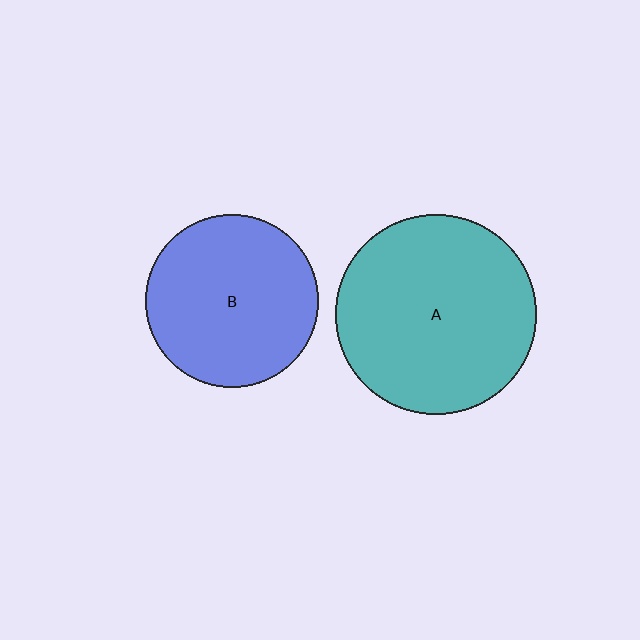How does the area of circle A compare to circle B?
Approximately 1.4 times.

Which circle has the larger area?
Circle A (teal).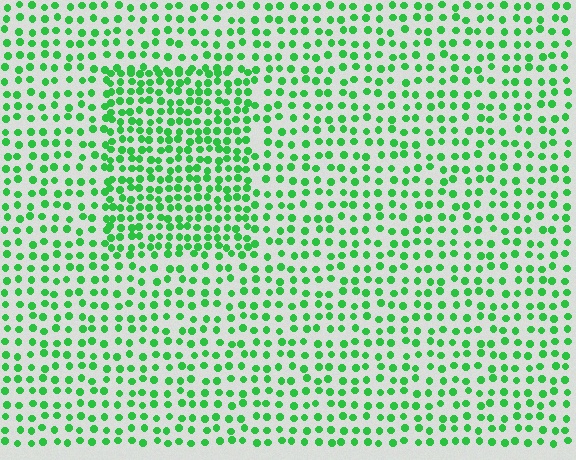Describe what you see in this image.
The image contains small green elements arranged at two different densities. A rectangle-shaped region is visible where the elements are more densely packed than the surrounding area.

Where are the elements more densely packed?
The elements are more densely packed inside the rectangle boundary.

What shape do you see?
I see a rectangle.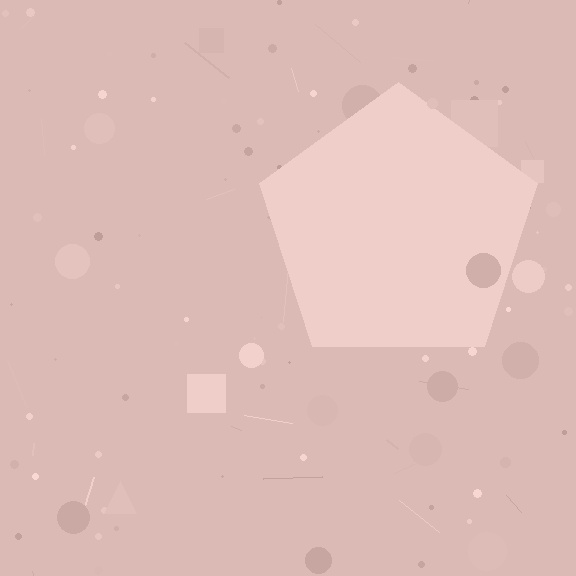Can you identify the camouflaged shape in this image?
The camouflaged shape is a pentagon.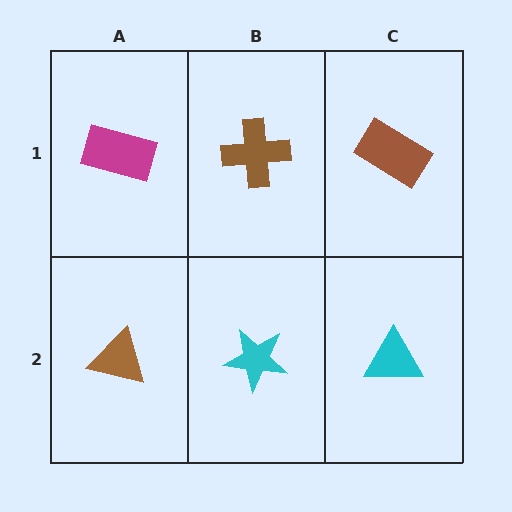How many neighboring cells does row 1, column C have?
2.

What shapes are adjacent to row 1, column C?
A cyan triangle (row 2, column C), a brown cross (row 1, column B).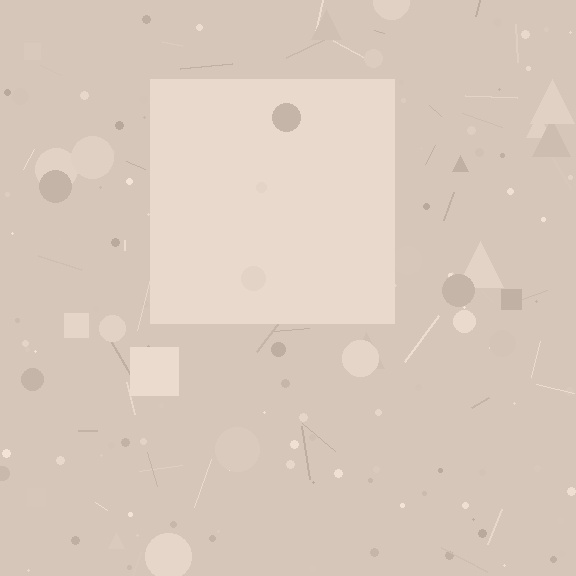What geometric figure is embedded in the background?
A square is embedded in the background.